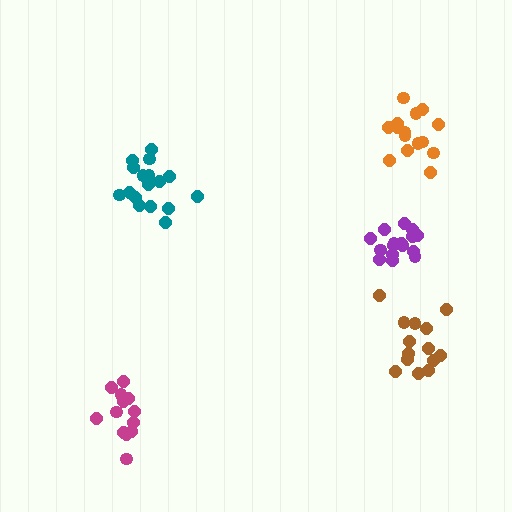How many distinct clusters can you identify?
There are 5 distinct clusters.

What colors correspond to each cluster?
The clusters are colored: orange, magenta, purple, brown, teal.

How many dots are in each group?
Group 1: 15 dots, Group 2: 13 dots, Group 3: 16 dots, Group 4: 14 dots, Group 5: 17 dots (75 total).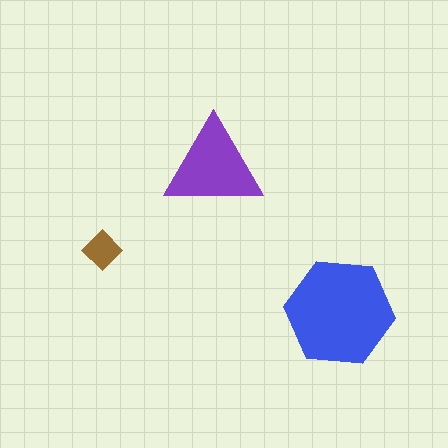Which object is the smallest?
The brown diamond.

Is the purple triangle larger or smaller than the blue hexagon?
Smaller.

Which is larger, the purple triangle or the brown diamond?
The purple triangle.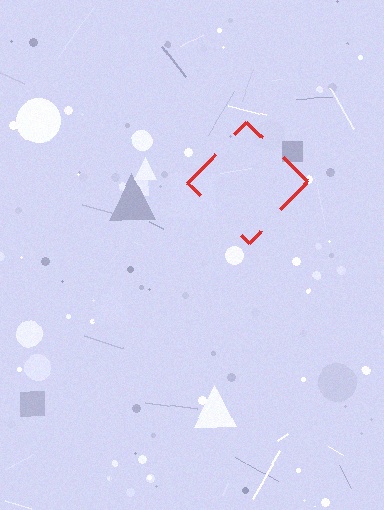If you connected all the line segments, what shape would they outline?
They would outline a diamond.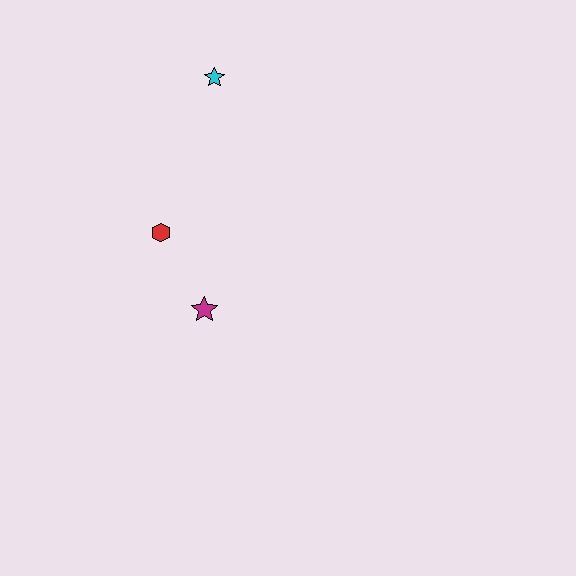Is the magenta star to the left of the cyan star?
Yes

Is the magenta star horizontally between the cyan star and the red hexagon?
Yes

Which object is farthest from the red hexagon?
The cyan star is farthest from the red hexagon.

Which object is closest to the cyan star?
The red hexagon is closest to the cyan star.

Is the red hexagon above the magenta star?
Yes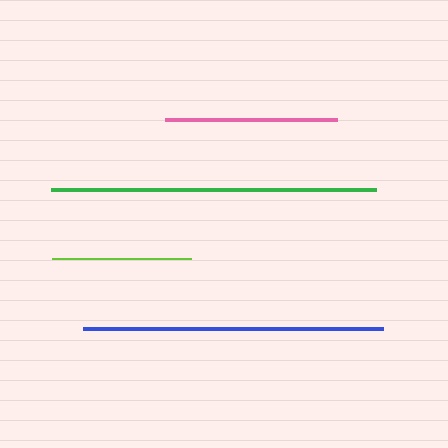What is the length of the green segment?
The green segment is approximately 325 pixels long.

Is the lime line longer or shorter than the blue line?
The blue line is longer than the lime line.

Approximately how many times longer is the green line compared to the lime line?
The green line is approximately 2.3 times the length of the lime line.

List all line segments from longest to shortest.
From longest to shortest: green, blue, pink, lime.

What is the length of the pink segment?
The pink segment is approximately 172 pixels long.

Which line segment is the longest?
The green line is the longest at approximately 325 pixels.